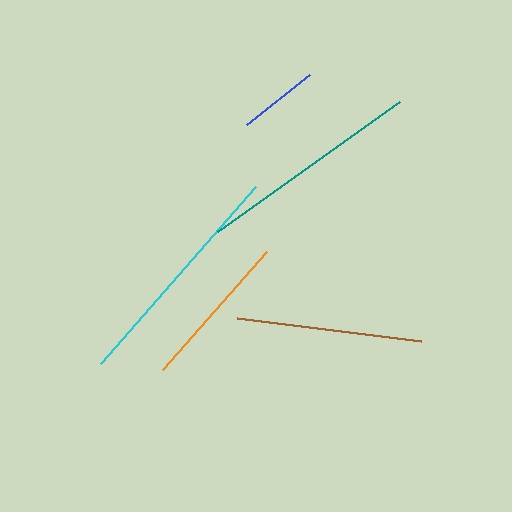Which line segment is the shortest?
The blue line is the shortest at approximately 81 pixels.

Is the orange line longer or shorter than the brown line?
The brown line is longer than the orange line.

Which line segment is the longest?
The cyan line is the longest at approximately 236 pixels.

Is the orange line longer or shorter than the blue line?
The orange line is longer than the blue line.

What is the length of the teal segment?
The teal segment is approximately 224 pixels long.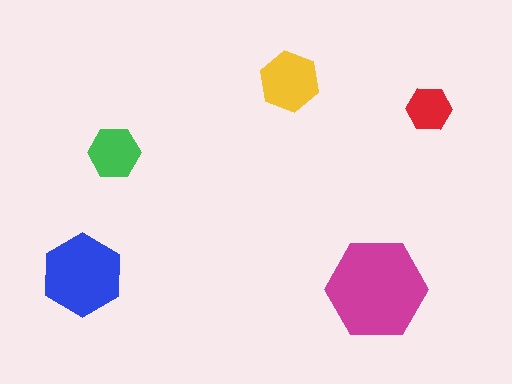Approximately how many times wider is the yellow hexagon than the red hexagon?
About 1.5 times wider.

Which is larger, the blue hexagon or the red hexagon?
The blue one.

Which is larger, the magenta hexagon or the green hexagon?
The magenta one.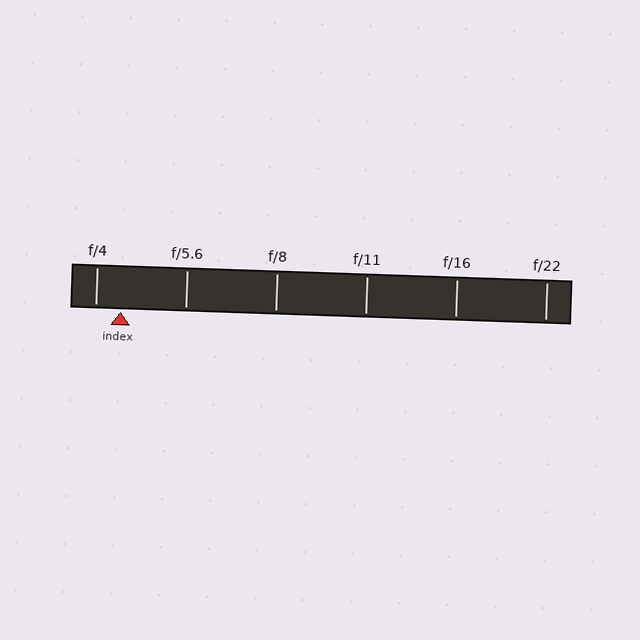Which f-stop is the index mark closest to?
The index mark is closest to f/4.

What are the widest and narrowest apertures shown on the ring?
The widest aperture shown is f/4 and the narrowest is f/22.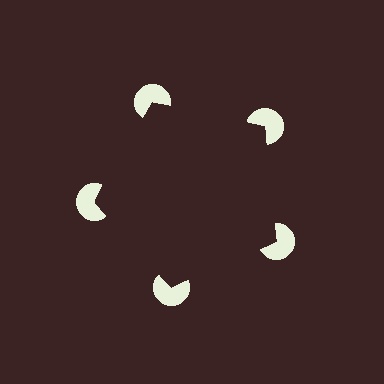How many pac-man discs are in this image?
There are 5 — one at each vertex of the illusory pentagon.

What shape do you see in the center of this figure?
An illusory pentagon — its edges are inferred from the aligned wedge cuts in the pac-man discs, not physically drawn.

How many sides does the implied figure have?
5 sides.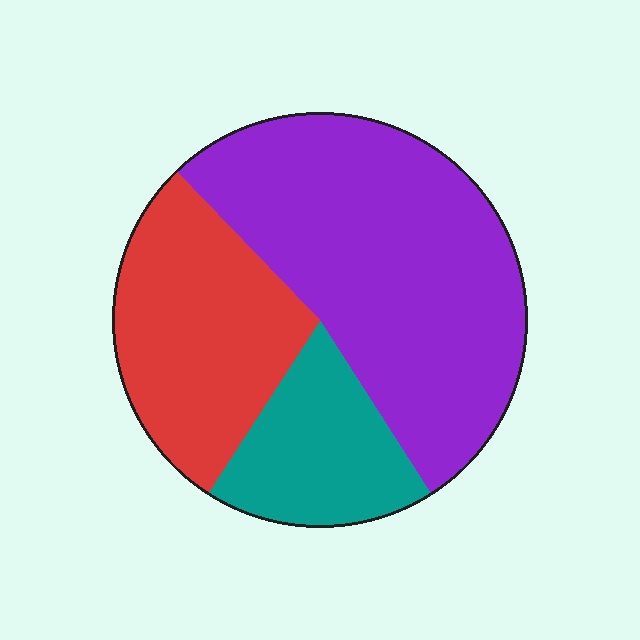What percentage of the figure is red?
Red covers 29% of the figure.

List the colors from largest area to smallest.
From largest to smallest: purple, red, teal.